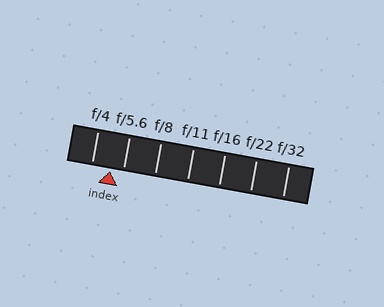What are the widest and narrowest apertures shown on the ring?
The widest aperture shown is f/4 and the narrowest is f/32.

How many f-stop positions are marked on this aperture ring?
There are 7 f-stop positions marked.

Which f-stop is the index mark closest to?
The index mark is closest to f/5.6.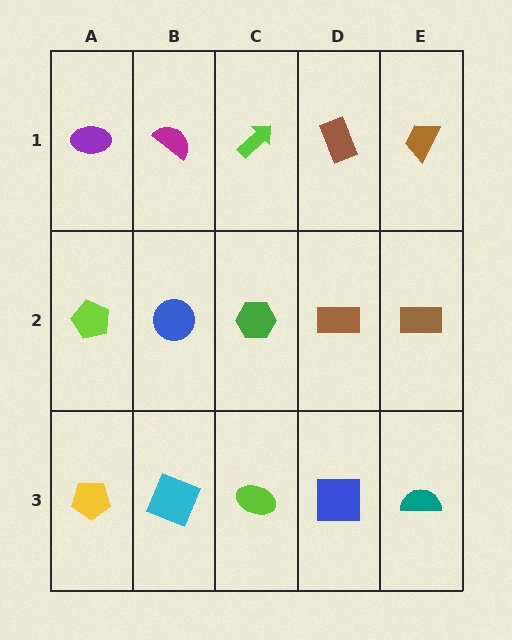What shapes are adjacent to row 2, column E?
A brown trapezoid (row 1, column E), a teal semicircle (row 3, column E), a brown rectangle (row 2, column D).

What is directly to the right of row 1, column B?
A lime arrow.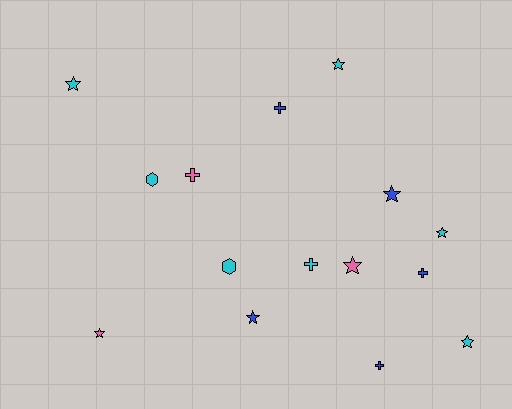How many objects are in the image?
There are 15 objects.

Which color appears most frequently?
Cyan, with 7 objects.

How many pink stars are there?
There are 2 pink stars.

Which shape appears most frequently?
Star, with 8 objects.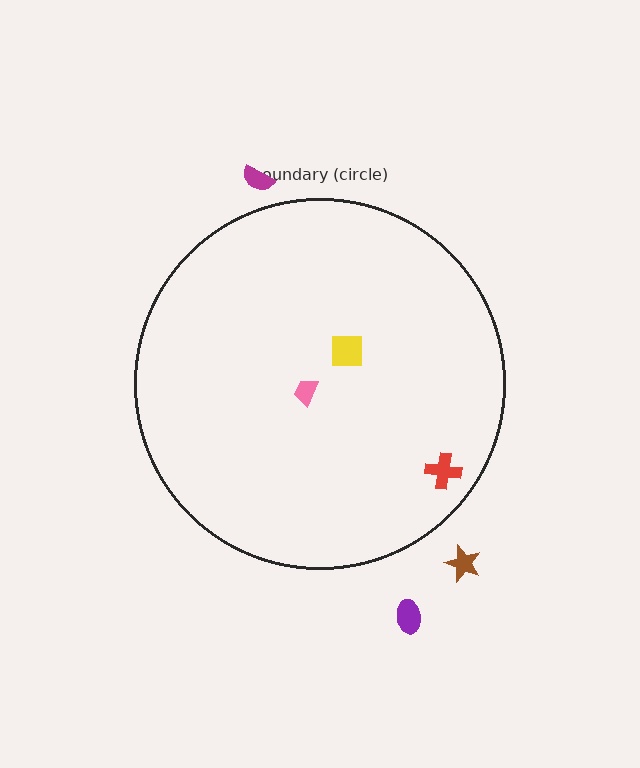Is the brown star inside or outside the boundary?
Outside.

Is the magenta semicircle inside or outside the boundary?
Outside.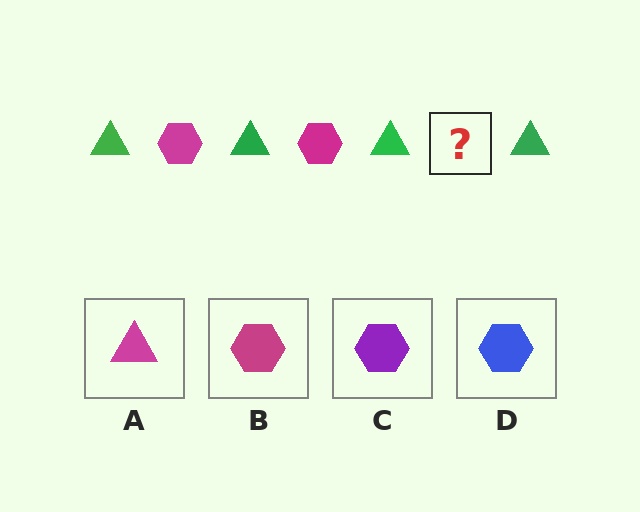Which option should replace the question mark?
Option B.